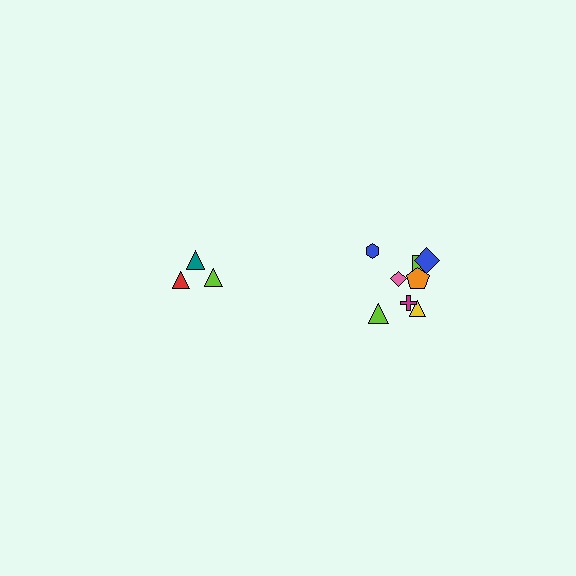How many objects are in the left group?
There are 3 objects.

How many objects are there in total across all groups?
There are 11 objects.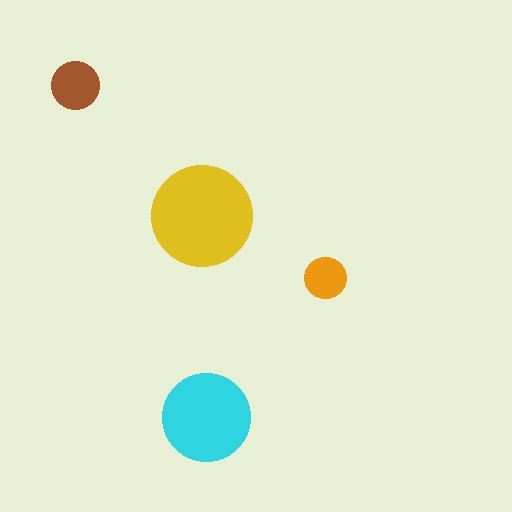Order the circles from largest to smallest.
the yellow one, the cyan one, the brown one, the orange one.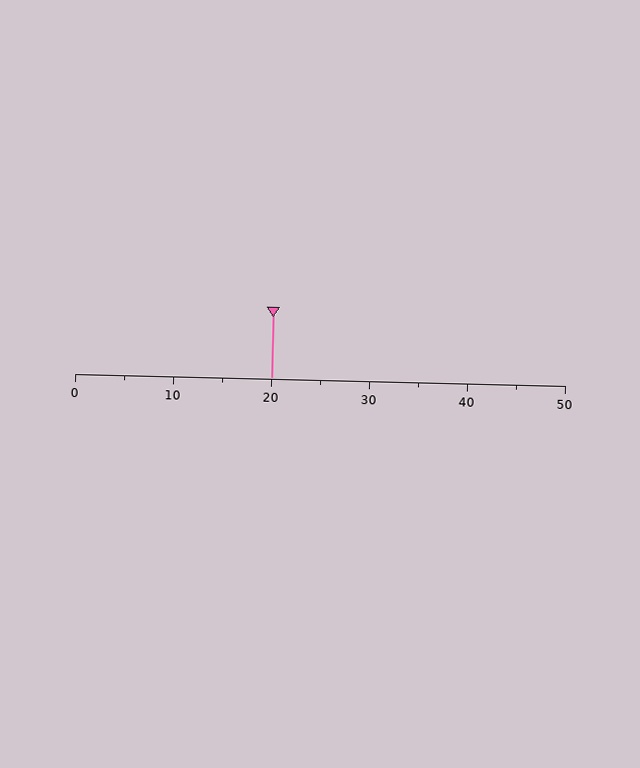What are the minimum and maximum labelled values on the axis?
The axis runs from 0 to 50.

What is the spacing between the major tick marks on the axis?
The major ticks are spaced 10 apart.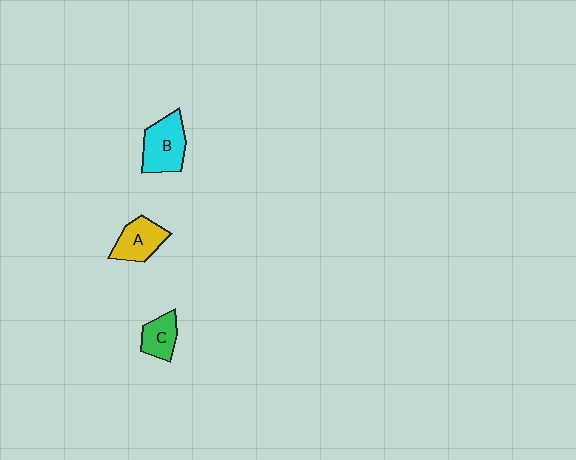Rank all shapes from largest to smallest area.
From largest to smallest: B (cyan), A (yellow), C (green).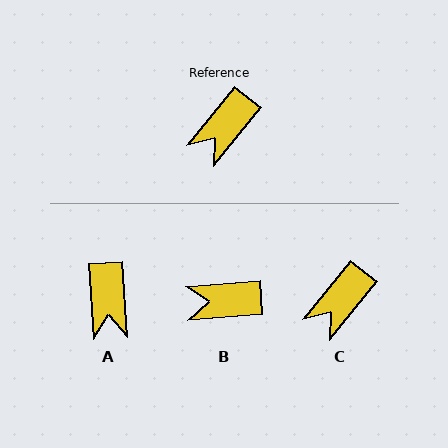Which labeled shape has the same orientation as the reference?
C.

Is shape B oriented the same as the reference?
No, it is off by about 47 degrees.